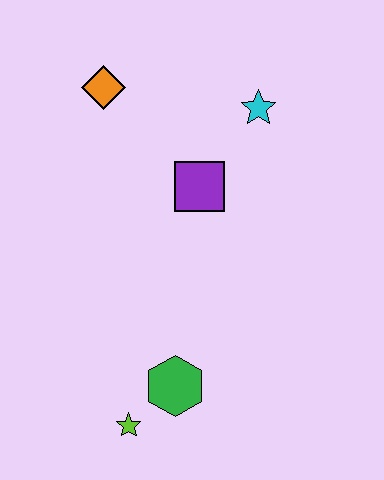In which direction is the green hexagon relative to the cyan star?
The green hexagon is below the cyan star.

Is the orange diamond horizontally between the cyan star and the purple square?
No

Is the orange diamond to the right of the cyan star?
No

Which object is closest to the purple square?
The cyan star is closest to the purple square.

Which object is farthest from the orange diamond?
The lime star is farthest from the orange diamond.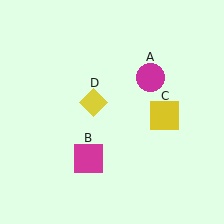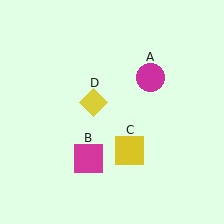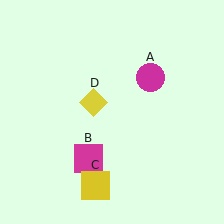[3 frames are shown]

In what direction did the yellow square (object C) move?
The yellow square (object C) moved down and to the left.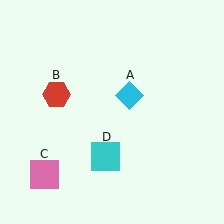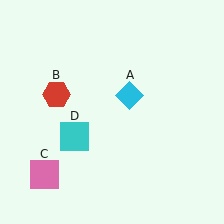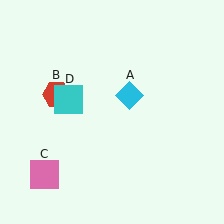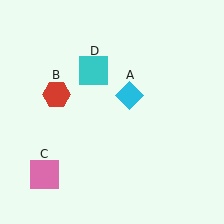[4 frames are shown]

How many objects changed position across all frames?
1 object changed position: cyan square (object D).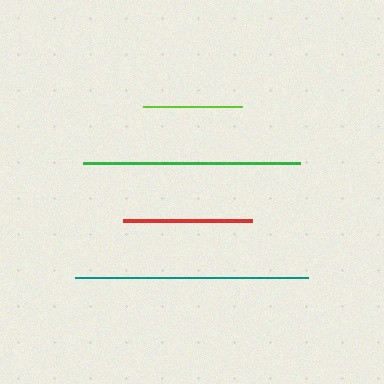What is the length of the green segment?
The green segment is approximately 217 pixels long.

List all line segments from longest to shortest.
From longest to shortest: teal, green, red, lime.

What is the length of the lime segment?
The lime segment is approximately 99 pixels long.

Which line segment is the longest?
The teal line is the longest at approximately 233 pixels.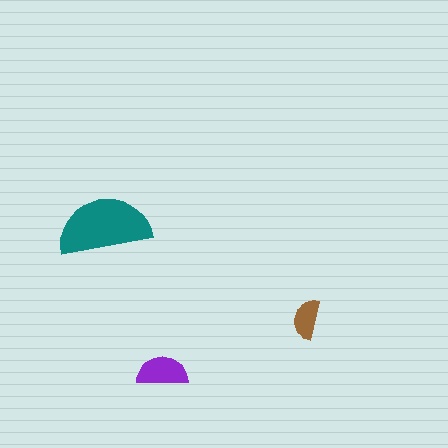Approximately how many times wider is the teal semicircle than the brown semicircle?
About 2.5 times wider.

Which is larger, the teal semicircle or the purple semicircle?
The teal one.